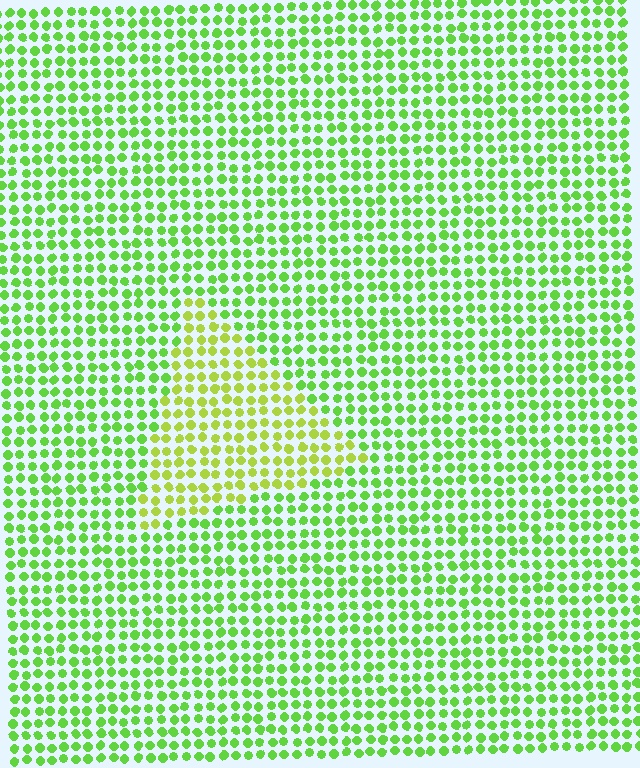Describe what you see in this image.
The image is filled with small lime elements in a uniform arrangement. A triangle-shaped region is visible where the elements are tinted to a slightly different hue, forming a subtle color boundary.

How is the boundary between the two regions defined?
The boundary is defined purely by a slight shift in hue (about 30 degrees). Spacing, size, and orientation are identical on both sides.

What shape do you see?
I see a triangle.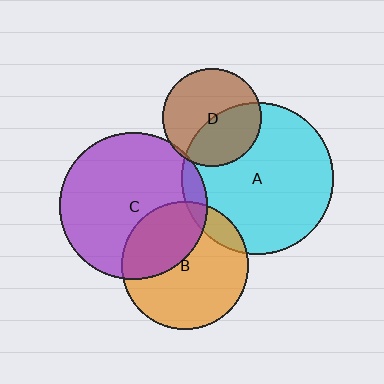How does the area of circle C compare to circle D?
Approximately 2.2 times.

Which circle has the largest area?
Circle A (cyan).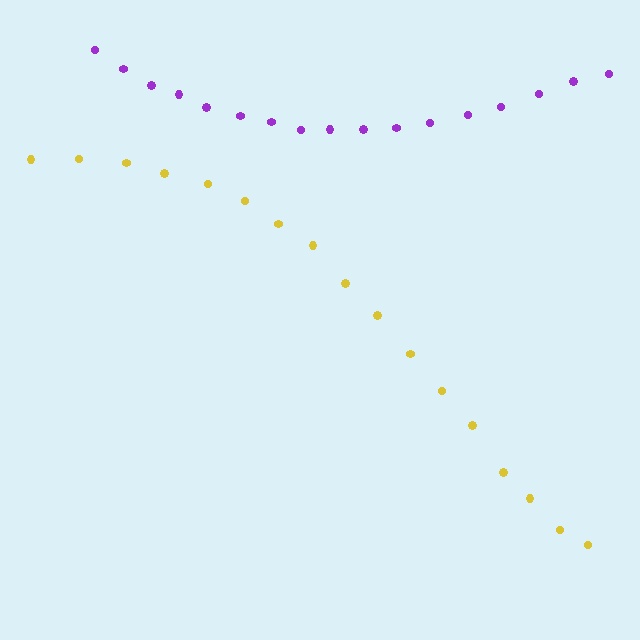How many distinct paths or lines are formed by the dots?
There are 2 distinct paths.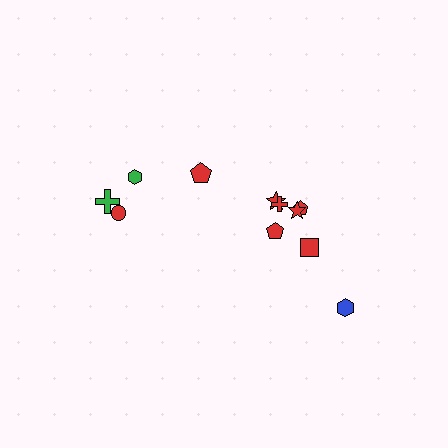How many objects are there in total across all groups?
There are 11 objects.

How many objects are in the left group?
There are 4 objects.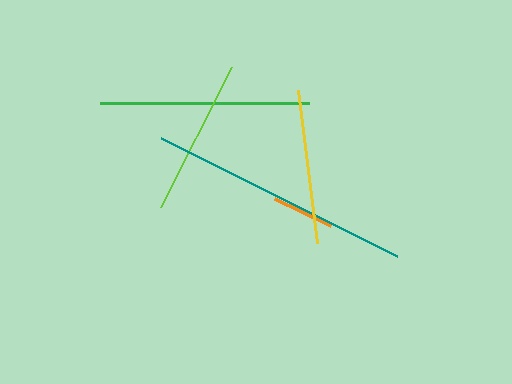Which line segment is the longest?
The teal line is the longest at approximately 264 pixels.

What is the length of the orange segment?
The orange segment is approximately 62 pixels long.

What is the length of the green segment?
The green segment is approximately 209 pixels long.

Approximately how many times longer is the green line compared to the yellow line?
The green line is approximately 1.4 times the length of the yellow line.